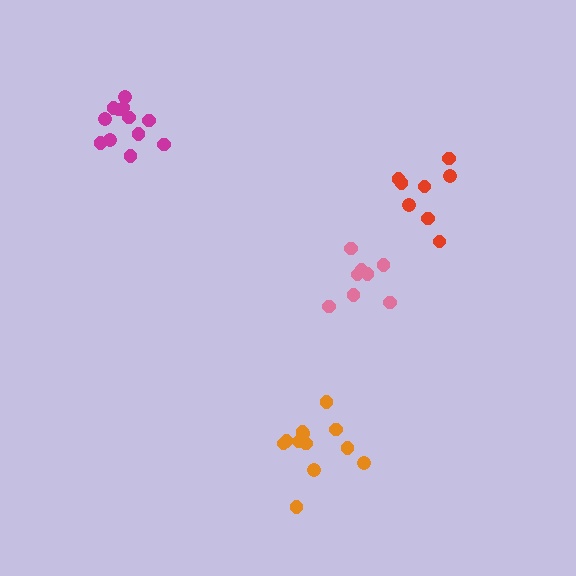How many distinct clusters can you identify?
There are 4 distinct clusters.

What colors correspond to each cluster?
The clusters are colored: orange, magenta, pink, red.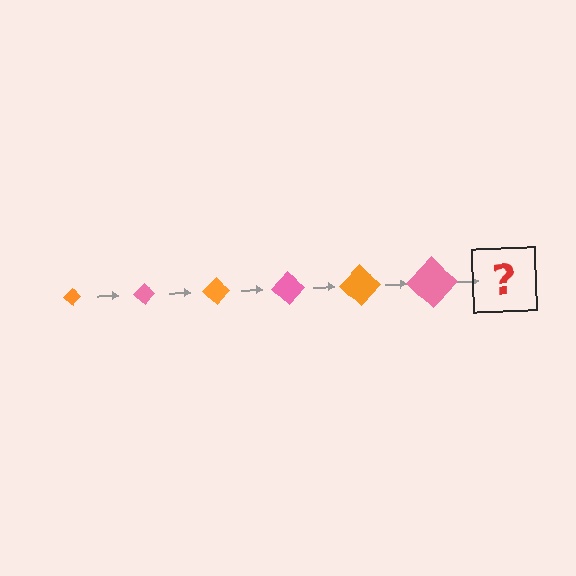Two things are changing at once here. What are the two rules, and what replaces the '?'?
The two rules are that the diamond grows larger each step and the color cycles through orange and pink. The '?' should be an orange diamond, larger than the previous one.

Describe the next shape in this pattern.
It should be an orange diamond, larger than the previous one.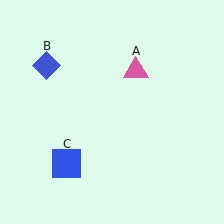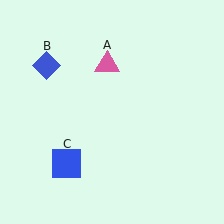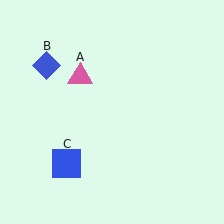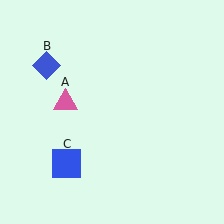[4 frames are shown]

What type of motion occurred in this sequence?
The pink triangle (object A) rotated counterclockwise around the center of the scene.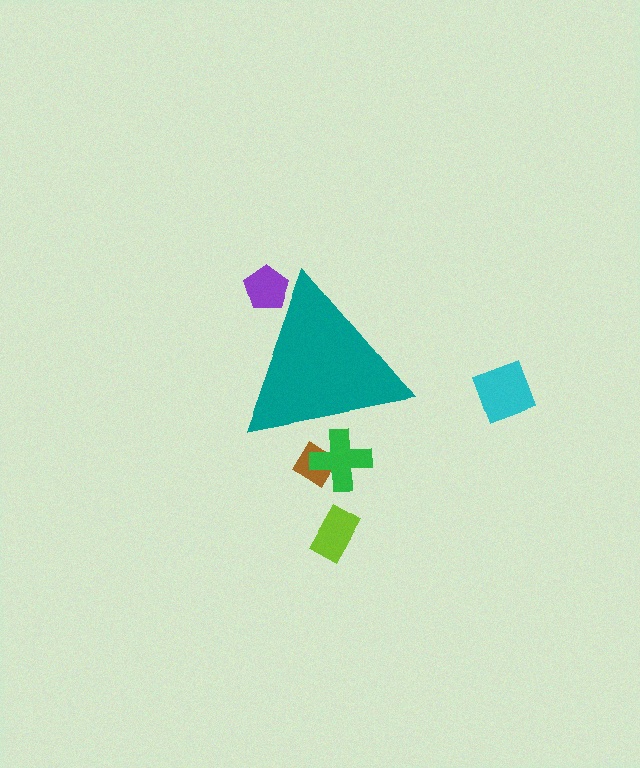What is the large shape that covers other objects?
A teal triangle.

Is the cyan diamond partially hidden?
No, the cyan diamond is fully visible.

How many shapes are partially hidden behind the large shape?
3 shapes are partially hidden.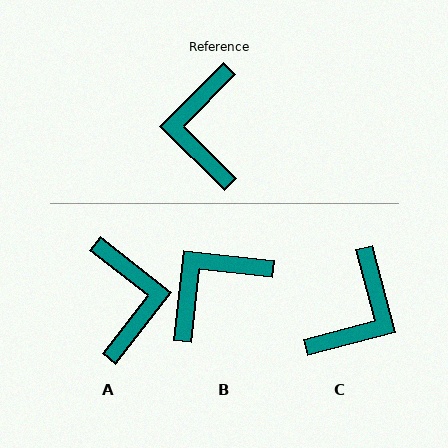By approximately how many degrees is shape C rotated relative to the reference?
Approximately 149 degrees counter-clockwise.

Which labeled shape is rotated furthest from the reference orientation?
A, about 173 degrees away.